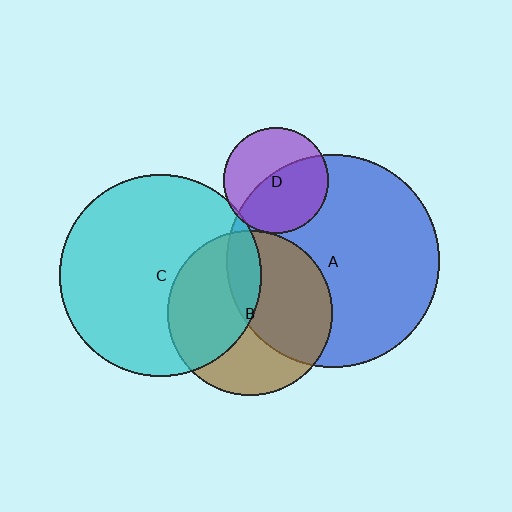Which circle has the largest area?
Circle A (blue).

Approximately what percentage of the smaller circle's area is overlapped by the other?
Approximately 5%.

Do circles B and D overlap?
Yes.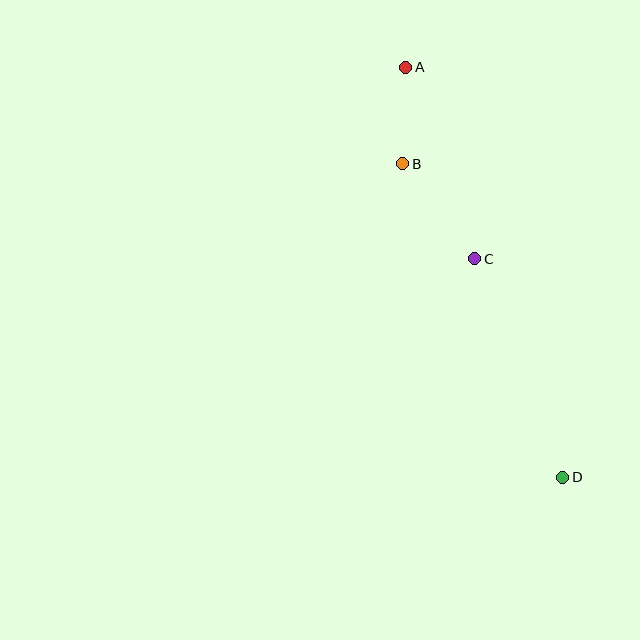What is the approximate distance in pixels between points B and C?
The distance between B and C is approximately 119 pixels.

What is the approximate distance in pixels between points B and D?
The distance between B and D is approximately 352 pixels.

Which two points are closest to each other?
Points A and B are closest to each other.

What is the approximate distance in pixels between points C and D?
The distance between C and D is approximately 236 pixels.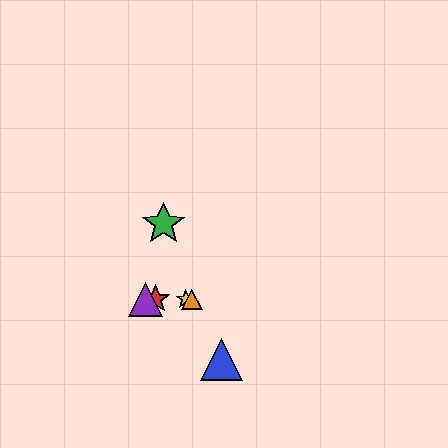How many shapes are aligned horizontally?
4 shapes (the red star, the yellow star, the purple triangle, the orange triangle) are aligned horizontally.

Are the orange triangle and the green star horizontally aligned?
No, the orange triangle is at y≈299 and the green star is at y≈224.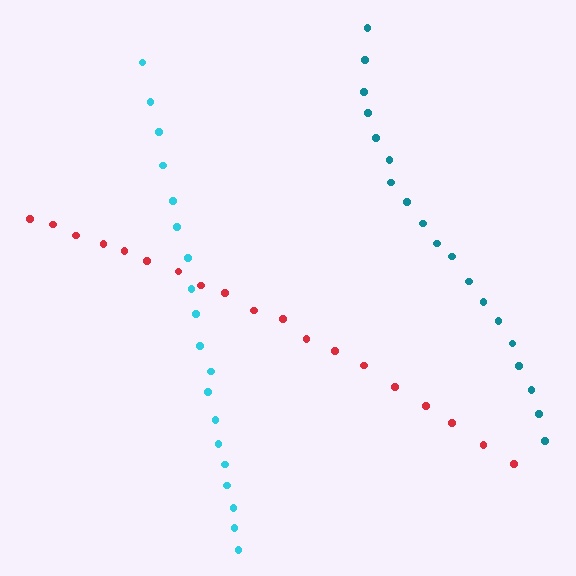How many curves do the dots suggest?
There are 3 distinct paths.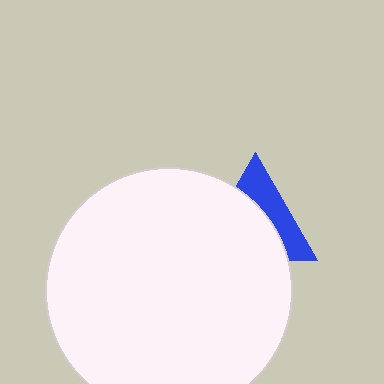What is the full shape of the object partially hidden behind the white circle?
The partially hidden object is a blue triangle.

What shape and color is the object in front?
The object in front is a white circle.